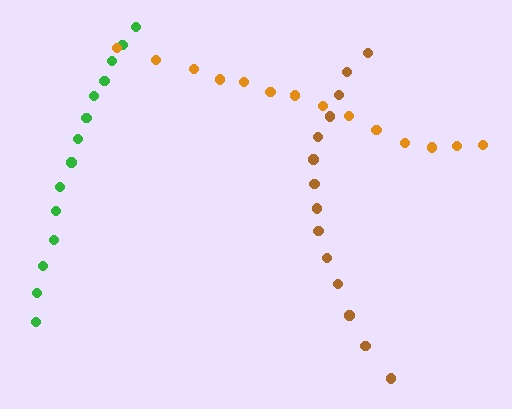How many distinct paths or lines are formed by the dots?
There are 3 distinct paths.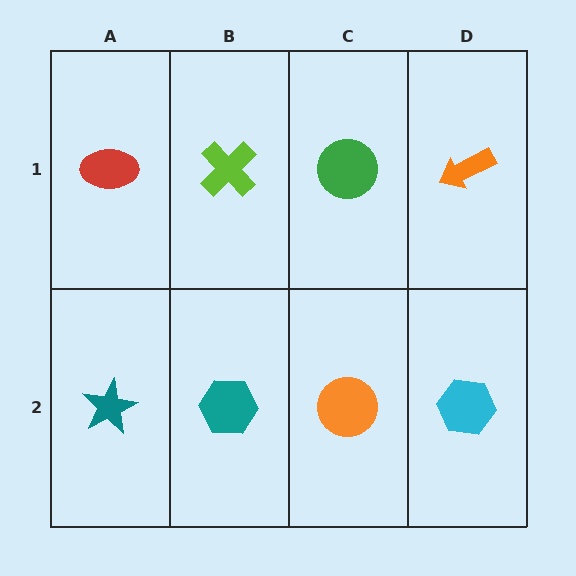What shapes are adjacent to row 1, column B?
A teal hexagon (row 2, column B), a red ellipse (row 1, column A), a green circle (row 1, column C).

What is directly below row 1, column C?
An orange circle.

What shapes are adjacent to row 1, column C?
An orange circle (row 2, column C), a lime cross (row 1, column B), an orange arrow (row 1, column D).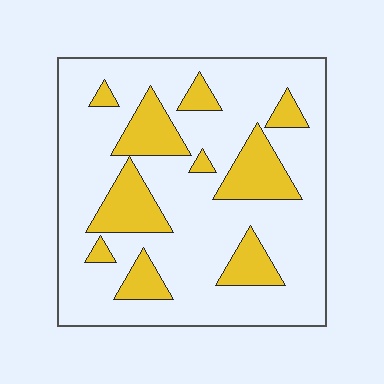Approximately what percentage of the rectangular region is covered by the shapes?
Approximately 25%.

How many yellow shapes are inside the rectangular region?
10.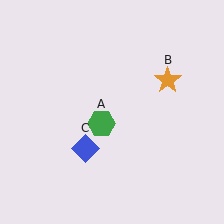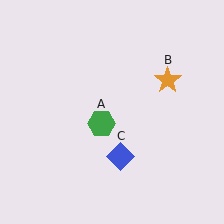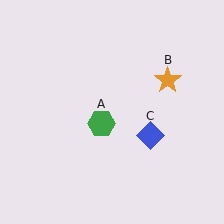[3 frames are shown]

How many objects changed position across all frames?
1 object changed position: blue diamond (object C).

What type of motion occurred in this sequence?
The blue diamond (object C) rotated counterclockwise around the center of the scene.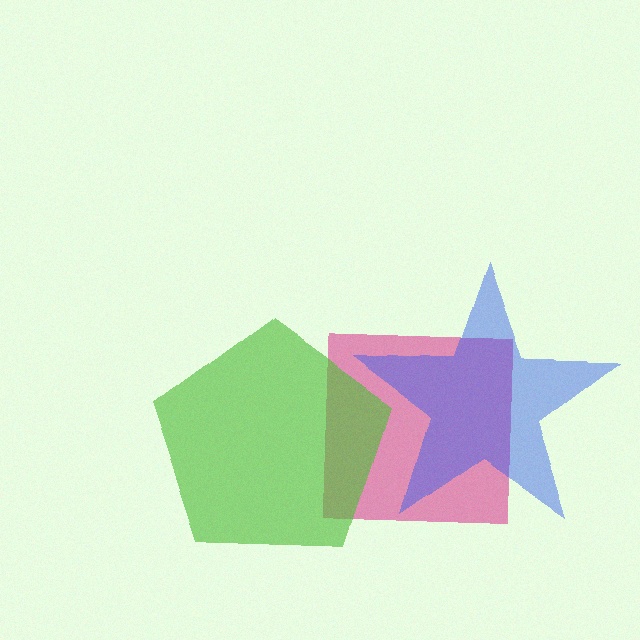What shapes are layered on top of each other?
The layered shapes are: a pink square, a blue star, a lime pentagon.